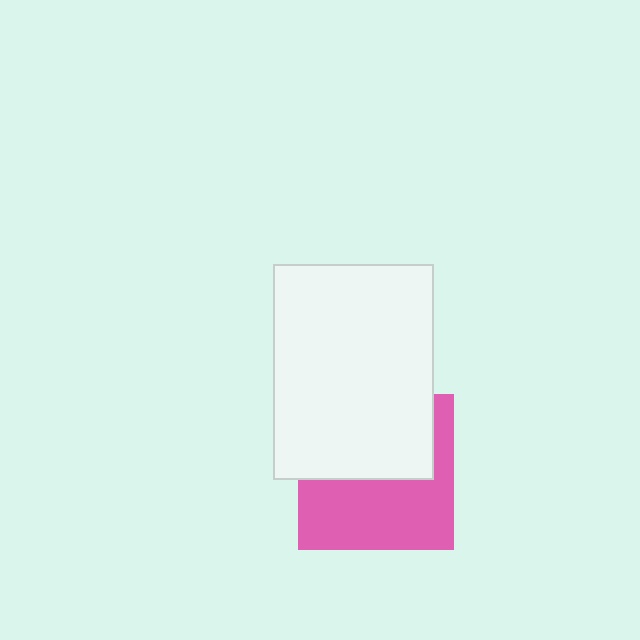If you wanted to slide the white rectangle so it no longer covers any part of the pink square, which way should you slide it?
Slide it up — that is the most direct way to separate the two shapes.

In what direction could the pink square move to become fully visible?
The pink square could move down. That would shift it out from behind the white rectangle entirely.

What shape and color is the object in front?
The object in front is a white rectangle.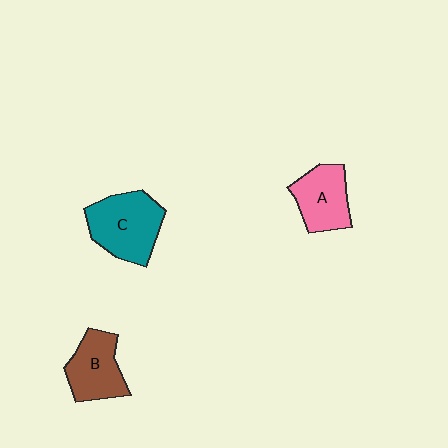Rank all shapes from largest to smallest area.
From largest to smallest: C (teal), B (brown), A (pink).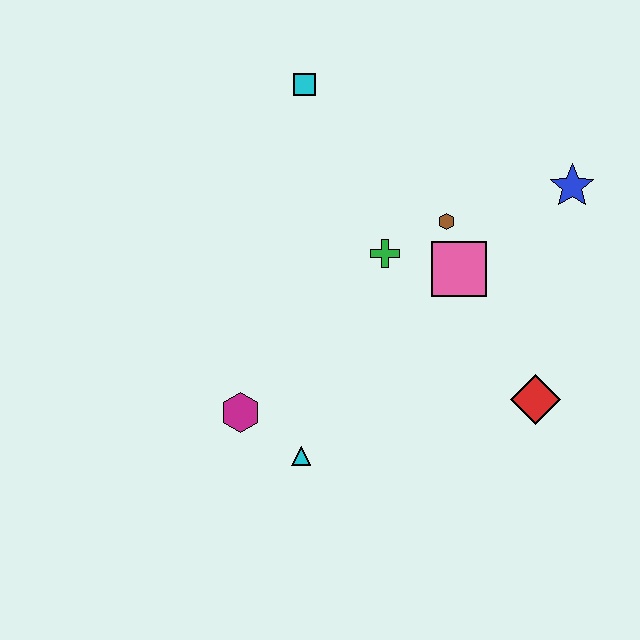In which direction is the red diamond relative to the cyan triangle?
The red diamond is to the right of the cyan triangle.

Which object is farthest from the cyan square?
The red diamond is farthest from the cyan square.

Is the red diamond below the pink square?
Yes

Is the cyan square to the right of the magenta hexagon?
Yes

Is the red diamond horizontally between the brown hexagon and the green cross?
No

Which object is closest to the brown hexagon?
The pink square is closest to the brown hexagon.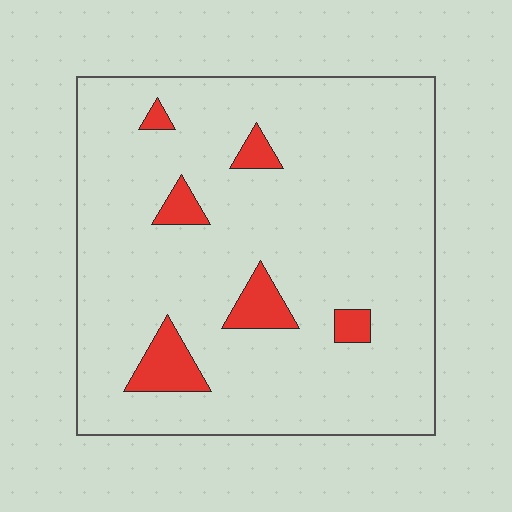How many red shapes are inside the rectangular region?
6.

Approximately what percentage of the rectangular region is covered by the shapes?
Approximately 10%.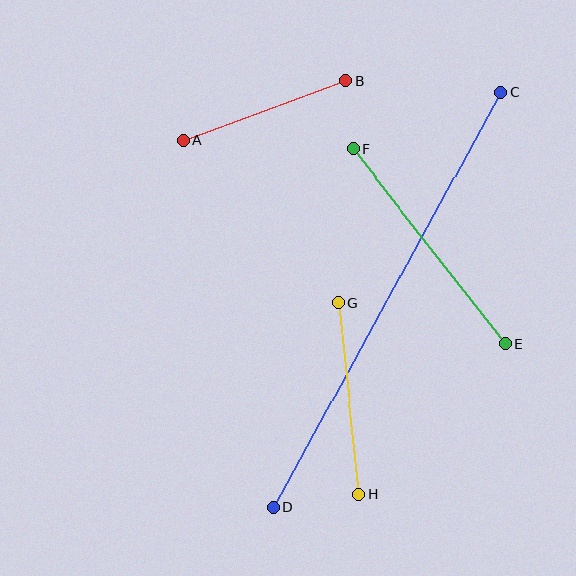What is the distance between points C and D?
The distance is approximately 473 pixels.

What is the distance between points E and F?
The distance is approximately 247 pixels.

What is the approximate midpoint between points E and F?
The midpoint is at approximately (429, 246) pixels.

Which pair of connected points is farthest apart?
Points C and D are farthest apart.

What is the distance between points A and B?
The distance is approximately 173 pixels.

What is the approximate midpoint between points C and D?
The midpoint is at approximately (387, 300) pixels.